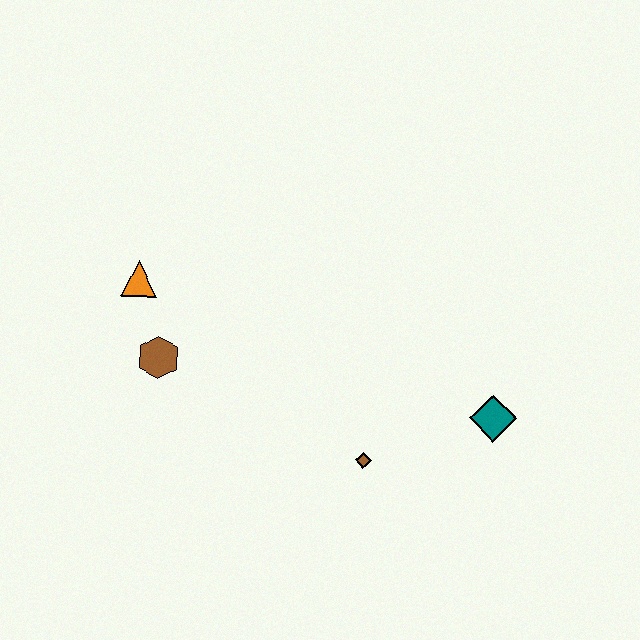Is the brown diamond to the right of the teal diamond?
No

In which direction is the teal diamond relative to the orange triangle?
The teal diamond is to the right of the orange triangle.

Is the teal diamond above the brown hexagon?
No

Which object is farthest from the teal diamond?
The orange triangle is farthest from the teal diamond.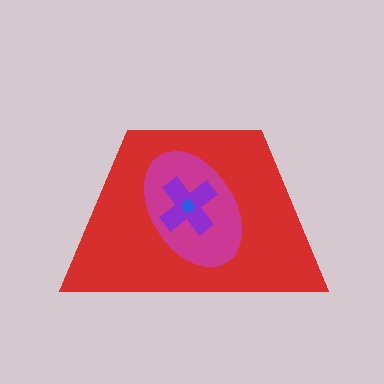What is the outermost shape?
The red trapezoid.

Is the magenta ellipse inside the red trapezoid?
Yes.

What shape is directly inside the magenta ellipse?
The purple cross.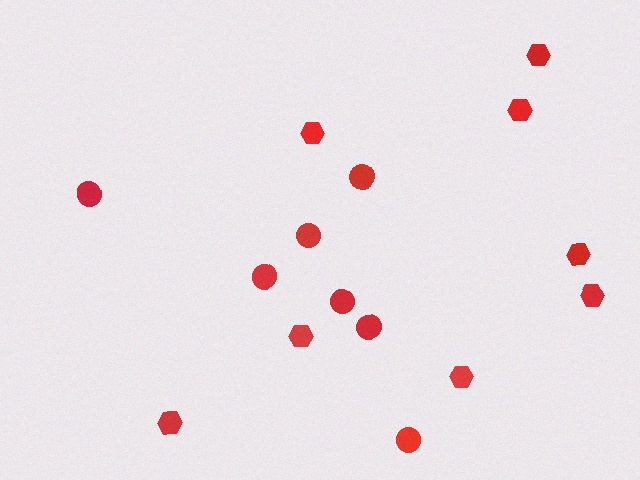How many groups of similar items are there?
There are 2 groups: one group of circles (7) and one group of hexagons (8).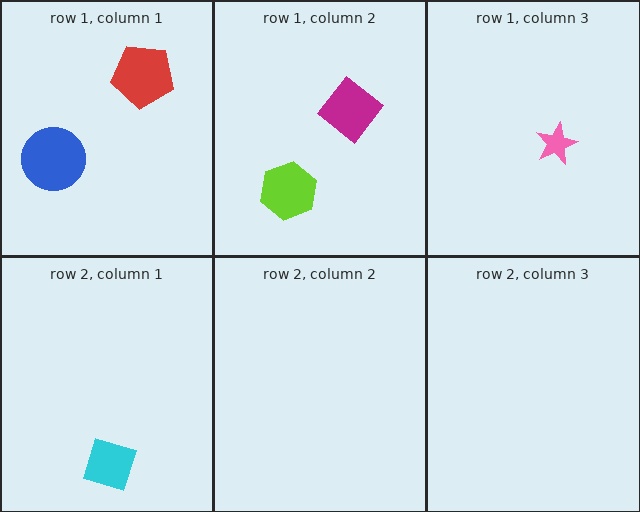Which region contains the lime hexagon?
The row 1, column 2 region.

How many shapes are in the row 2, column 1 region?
1.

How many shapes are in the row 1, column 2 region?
2.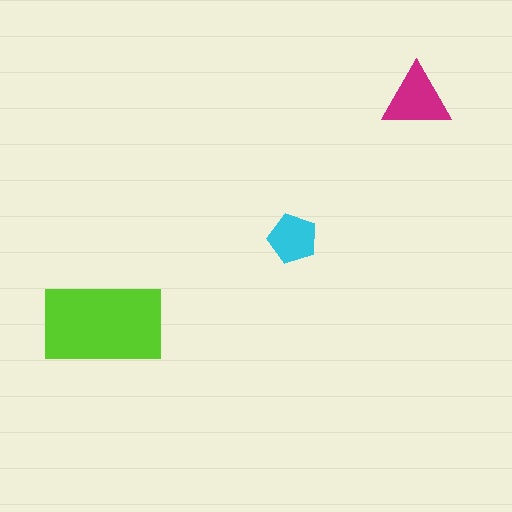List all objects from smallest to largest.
The cyan pentagon, the magenta triangle, the lime rectangle.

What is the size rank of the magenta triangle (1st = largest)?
2nd.